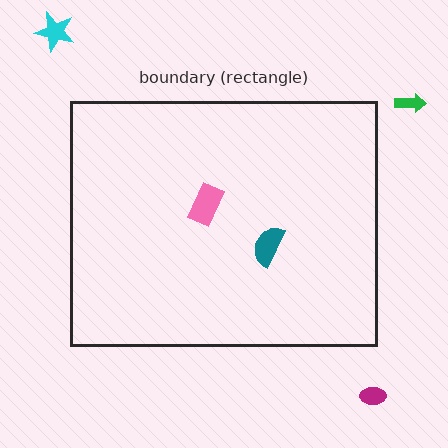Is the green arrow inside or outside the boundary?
Outside.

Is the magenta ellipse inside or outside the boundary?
Outside.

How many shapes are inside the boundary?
2 inside, 3 outside.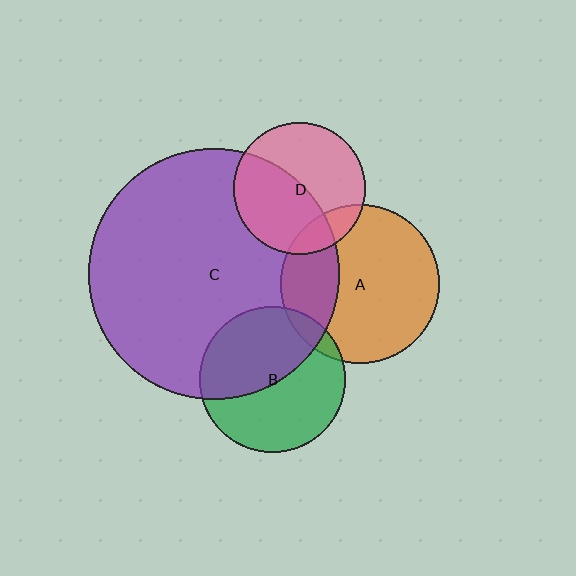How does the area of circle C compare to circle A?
Approximately 2.5 times.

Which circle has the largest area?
Circle C (purple).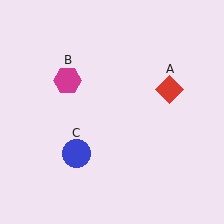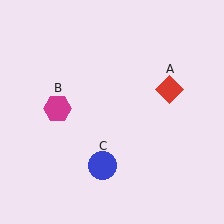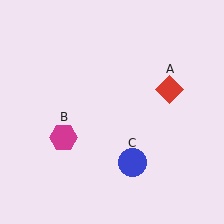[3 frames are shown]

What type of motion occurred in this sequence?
The magenta hexagon (object B), blue circle (object C) rotated counterclockwise around the center of the scene.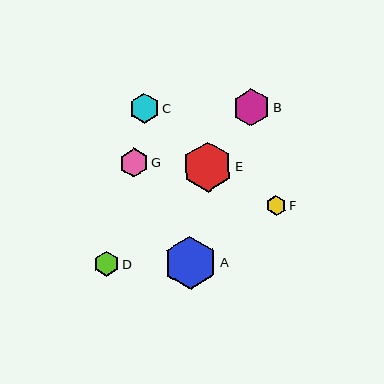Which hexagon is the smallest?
Hexagon F is the smallest with a size of approximately 20 pixels.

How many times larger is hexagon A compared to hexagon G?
Hexagon A is approximately 1.8 times the size of hexagon G.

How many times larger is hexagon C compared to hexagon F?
Hexagon C is approximately 1.5 times the size of hexagon F.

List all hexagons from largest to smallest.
From largest to smallest: A, E, B, C, G, D, F.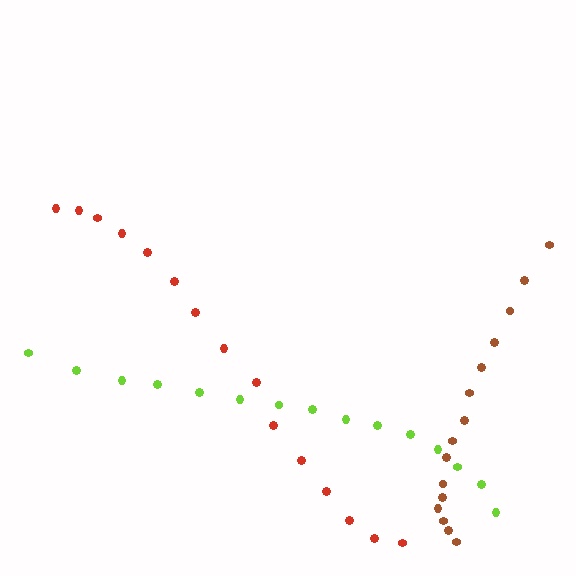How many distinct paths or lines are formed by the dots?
There are 3 distinct paths.